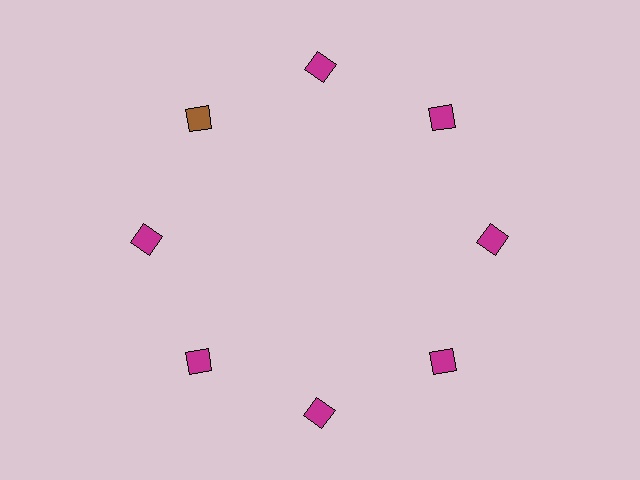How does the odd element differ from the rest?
It has a different color: brown instead of magenta.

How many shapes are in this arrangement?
There are 8 shapes arranged in a ring pattern.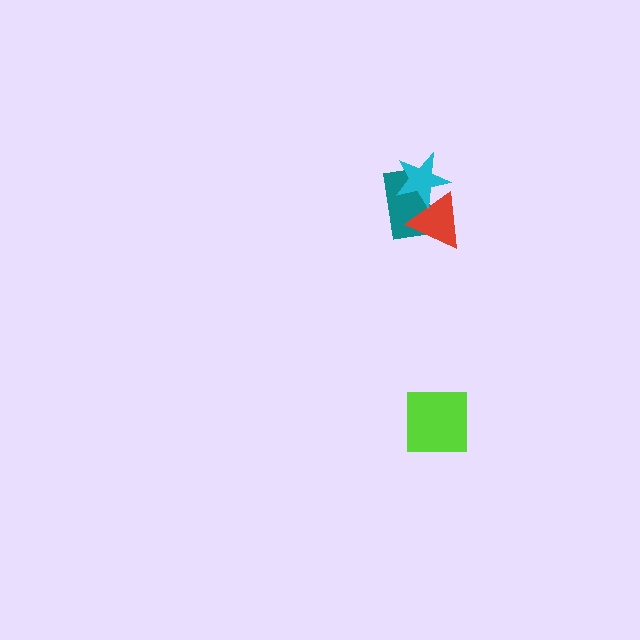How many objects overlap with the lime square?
0 objects overlap with the lime square.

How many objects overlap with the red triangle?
2 objects overlap with the red triangle.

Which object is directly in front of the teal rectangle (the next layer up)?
The red triangle is directly in front of the teal rectangle.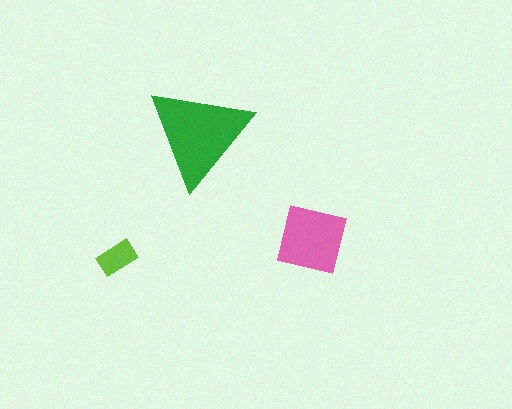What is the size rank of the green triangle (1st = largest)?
1st.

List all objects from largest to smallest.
The green triangle, the pink square, the lime rectangle.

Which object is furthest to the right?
The pink square is rightmost.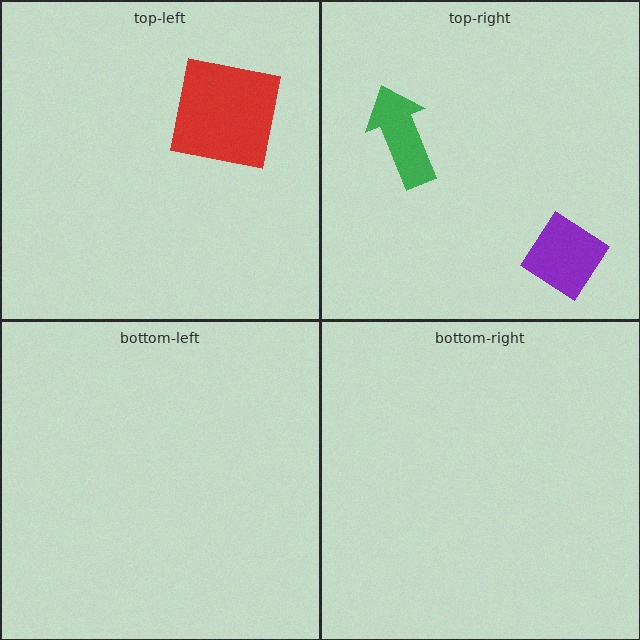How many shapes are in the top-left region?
1.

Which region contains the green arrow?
The top-right region.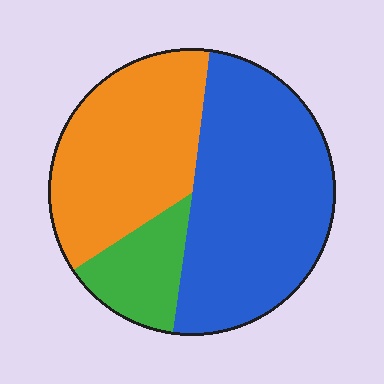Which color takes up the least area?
Green, at roughly 15%.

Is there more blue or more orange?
Blue.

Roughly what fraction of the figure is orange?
Orange takes up between a quarter and a half of the figure.